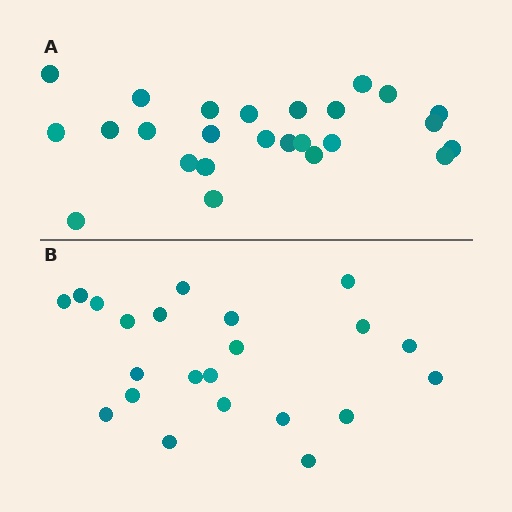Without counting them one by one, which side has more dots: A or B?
Region A (the top region) has more dots.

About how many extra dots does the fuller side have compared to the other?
Region A has just a few more — roughly 2 or 3 more dots than region B.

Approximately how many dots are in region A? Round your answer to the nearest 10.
About 20 dots. (The exact count is 25, which rounds to 20.)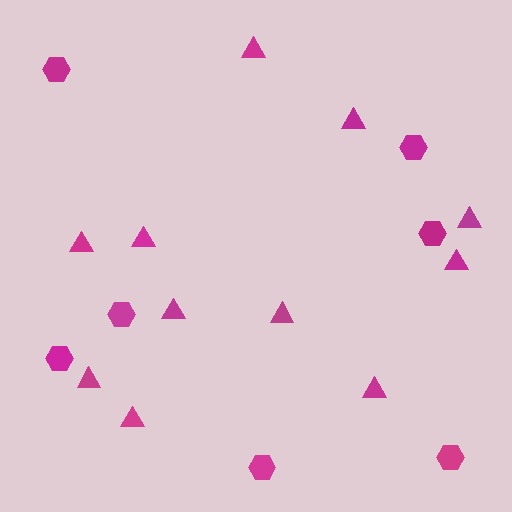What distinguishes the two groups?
There are 2 groups: one group of triangles (11) and one group of hexagons (7).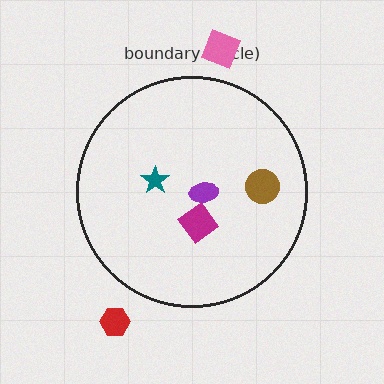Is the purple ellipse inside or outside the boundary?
Inside.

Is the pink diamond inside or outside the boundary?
Outside.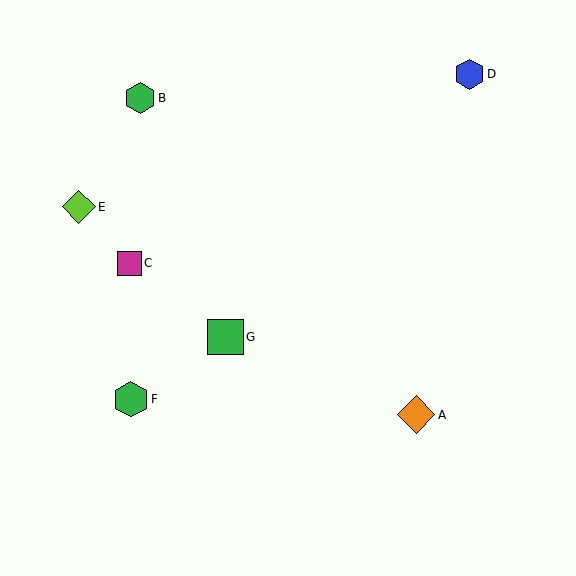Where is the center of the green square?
The center of the green square is at (225, 337).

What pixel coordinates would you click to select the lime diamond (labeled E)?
Click at (79, 207) to select the lime diamond E.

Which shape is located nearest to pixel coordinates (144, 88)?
The green hexagon (labeled B) at (140, 98) is nearest to that location.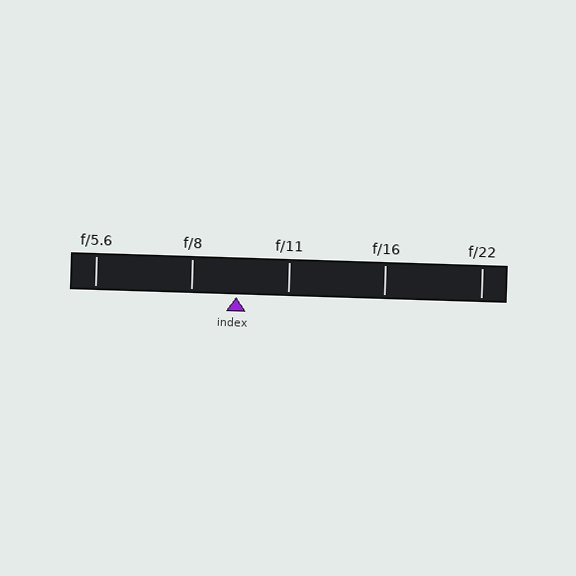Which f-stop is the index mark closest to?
The index mark is closest to f/8.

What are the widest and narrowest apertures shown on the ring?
The widest aperture shown is f/5.6 and the narrowest is f/22.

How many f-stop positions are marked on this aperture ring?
There are 5 f-stop positions marked.